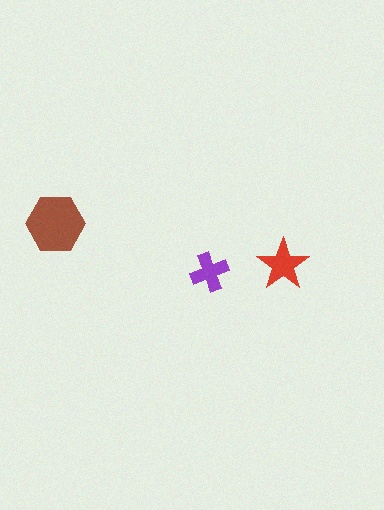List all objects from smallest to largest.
The purple cross, the red star, the brown hexagon.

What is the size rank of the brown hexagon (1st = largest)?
1st.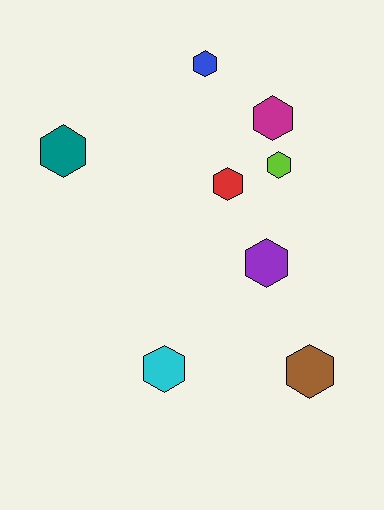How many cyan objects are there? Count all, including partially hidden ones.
There is 1 cyan object.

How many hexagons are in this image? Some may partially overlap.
There are 8 hexagons.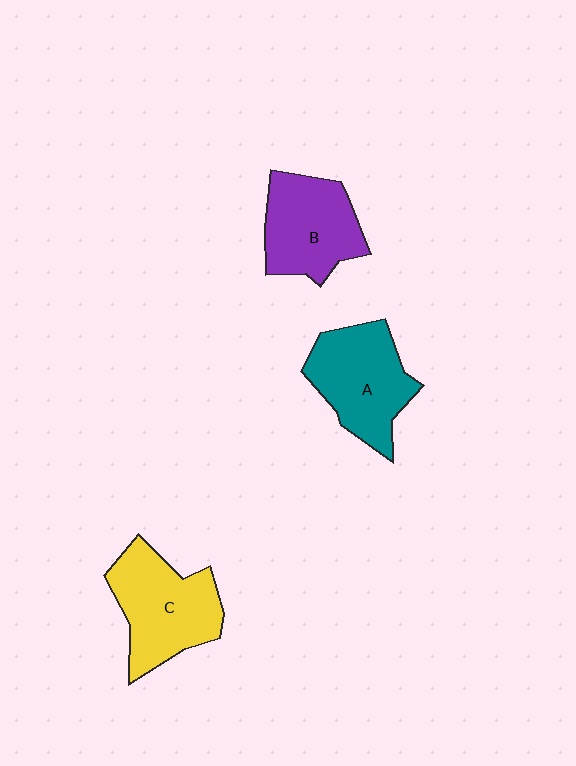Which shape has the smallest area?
Shape B (purple).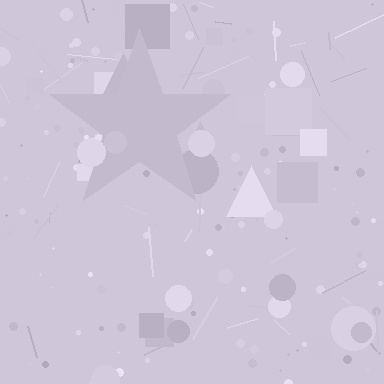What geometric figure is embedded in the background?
A star is embedded in the background.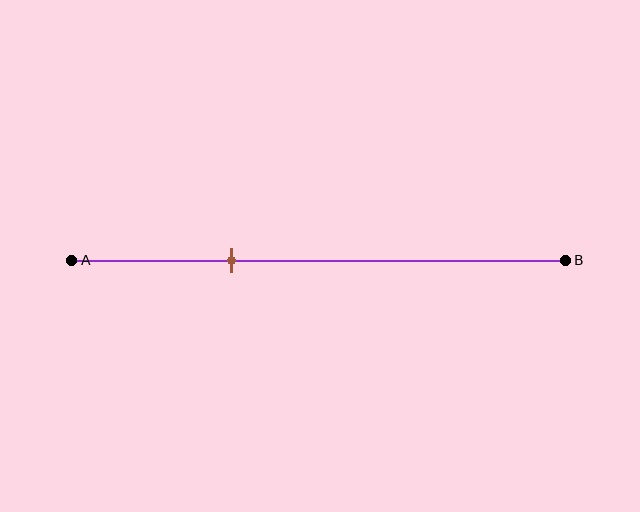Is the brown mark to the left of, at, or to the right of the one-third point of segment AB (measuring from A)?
The brown mark is approximately at the one-third point of segment AB.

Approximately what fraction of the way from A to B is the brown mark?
The brown mark is approximately 30% of the way from A to B.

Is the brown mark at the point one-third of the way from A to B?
Yes, the mark is approximately at the one-third point.